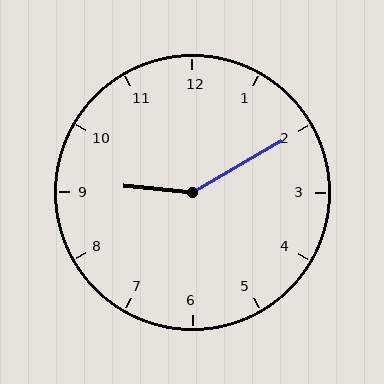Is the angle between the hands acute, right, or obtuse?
It is obtuse.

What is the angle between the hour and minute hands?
Approximately 145 degrees.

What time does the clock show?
9:10.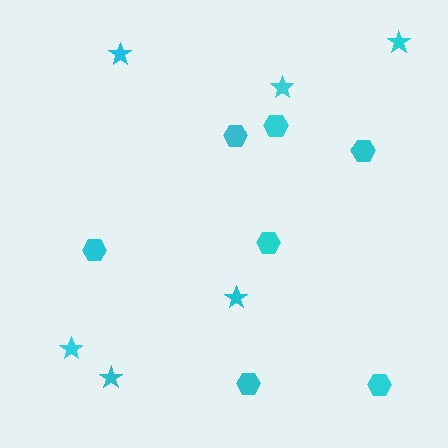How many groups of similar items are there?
There are 2 groups: one group of hexagons (7) and one group of stars (6).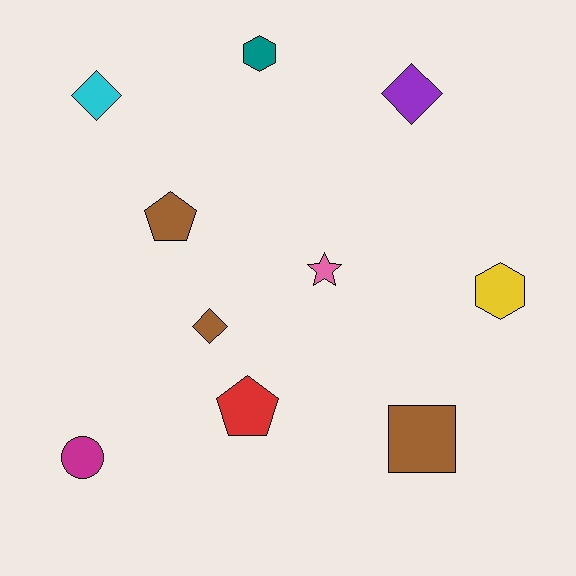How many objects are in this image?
There are 10 objects.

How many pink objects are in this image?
There is 1 pink object.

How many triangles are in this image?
There are no triangles.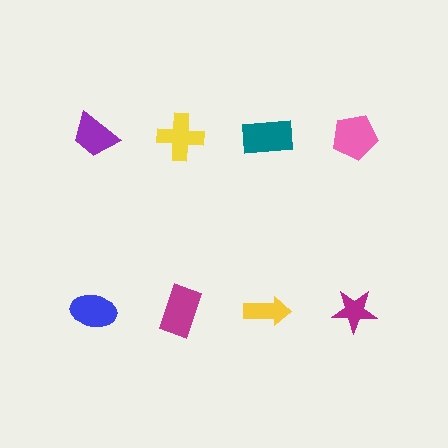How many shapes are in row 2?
4 shapes.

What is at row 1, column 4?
A pink pentagon.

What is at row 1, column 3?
A teal rectangle.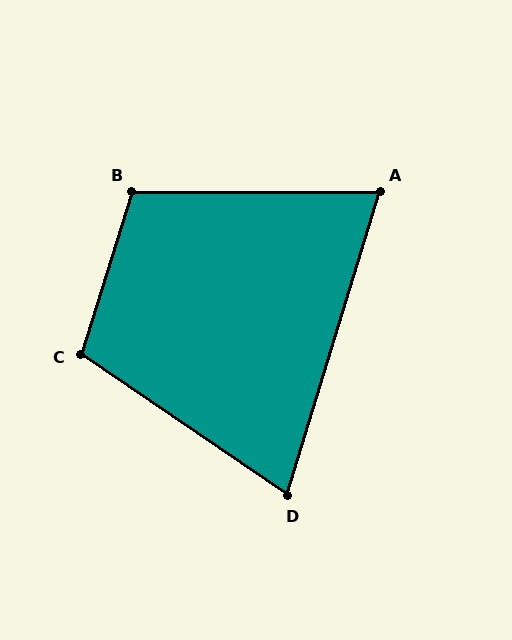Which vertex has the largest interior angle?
B, at approximately 108 degrees.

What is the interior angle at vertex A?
Approximately 73 degrees (acute).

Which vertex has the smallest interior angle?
D, at approximately 72 degrees.